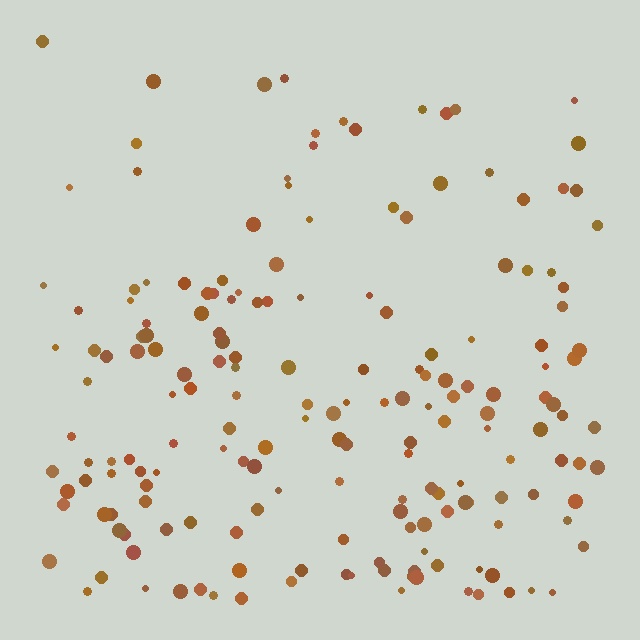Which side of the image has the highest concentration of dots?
The bottom.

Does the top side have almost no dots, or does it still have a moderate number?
Still a moderate number, just noticeably fewer than the bottom.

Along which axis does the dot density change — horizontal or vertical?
Vertical.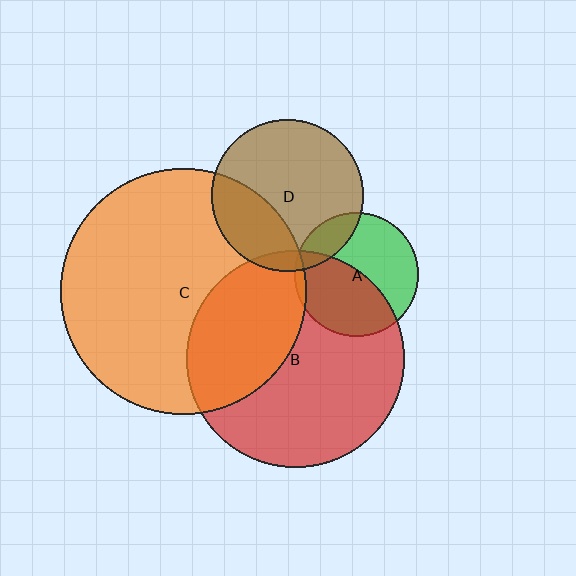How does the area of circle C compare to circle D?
Approximately 2.6 times.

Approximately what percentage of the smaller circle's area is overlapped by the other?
Approximately 15%.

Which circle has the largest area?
Circle C (orange).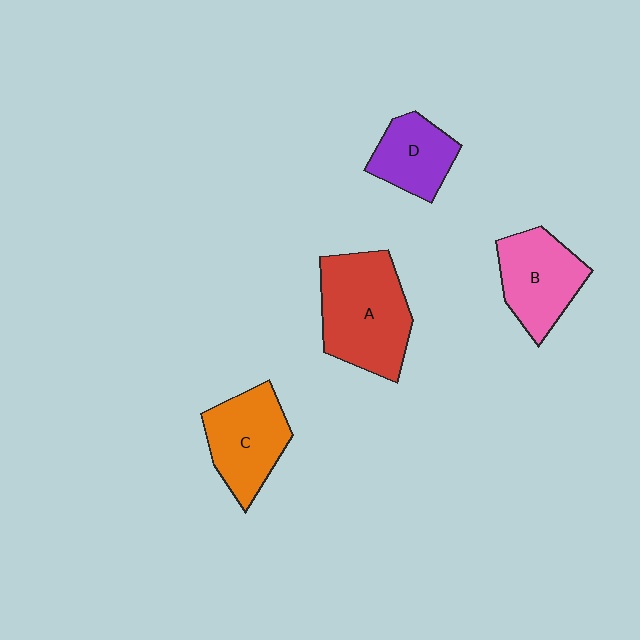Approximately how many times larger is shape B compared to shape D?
Approximately 1.3 times.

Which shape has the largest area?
Shape A (red).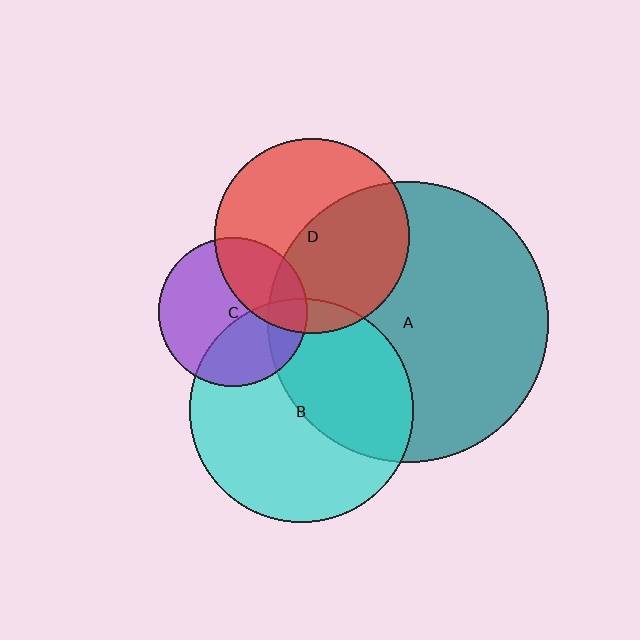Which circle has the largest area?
Circle A (teal).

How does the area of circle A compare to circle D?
Approximately 2.1 times.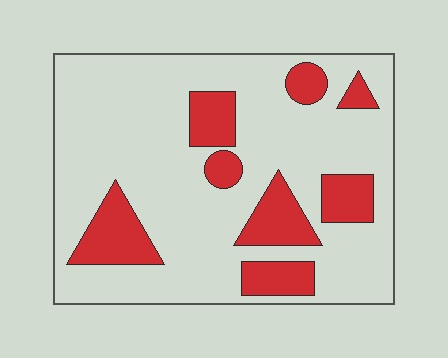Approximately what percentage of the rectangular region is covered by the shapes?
Approximately 20%.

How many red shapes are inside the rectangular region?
8.